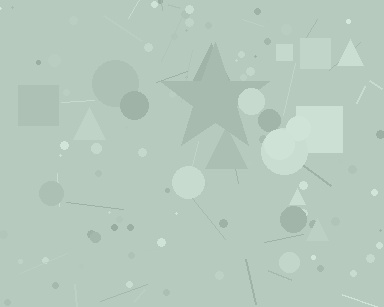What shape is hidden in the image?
A star is hidden in the image.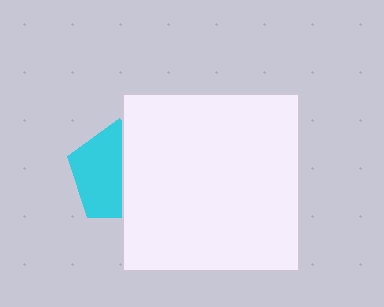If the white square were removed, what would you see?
You would see the complete cyan pentagon.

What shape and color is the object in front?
The object in front is a white square.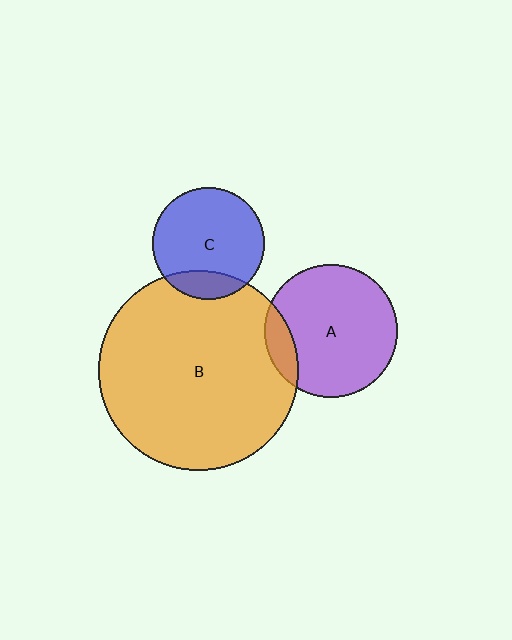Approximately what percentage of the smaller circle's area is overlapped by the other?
Approximately 10%.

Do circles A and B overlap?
Yes.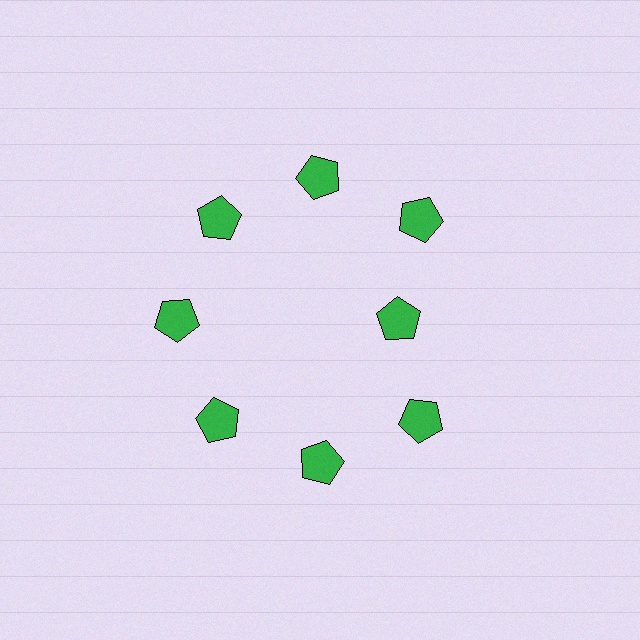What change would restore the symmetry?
The symmetry would be restored by moving it outward, back onto the ring so that all 8 pentagons sit at equal angles and equal distance from the center.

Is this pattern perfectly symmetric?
No. The 8 green pentagons are arranged in a ring, but one element near the 3 o'clock position is pulled inward toward the center, breaking the 8-fold rotational symmetry.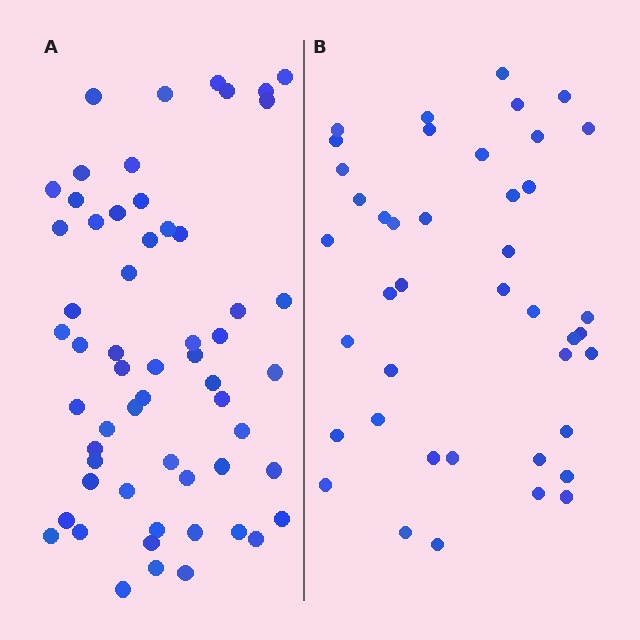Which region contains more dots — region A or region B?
Region A (the left region) has more dots.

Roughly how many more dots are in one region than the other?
Region A has approximately 15 more dots than region B.